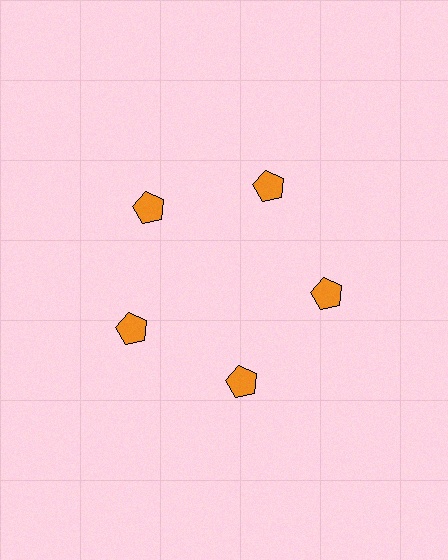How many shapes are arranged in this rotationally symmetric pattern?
There are 5 shapes, arranged in 5 groups of 1.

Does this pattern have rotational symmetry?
Yes, this pattern has 5-fold rotational symmetry. It looks the same after rotating 72 degrees around the center.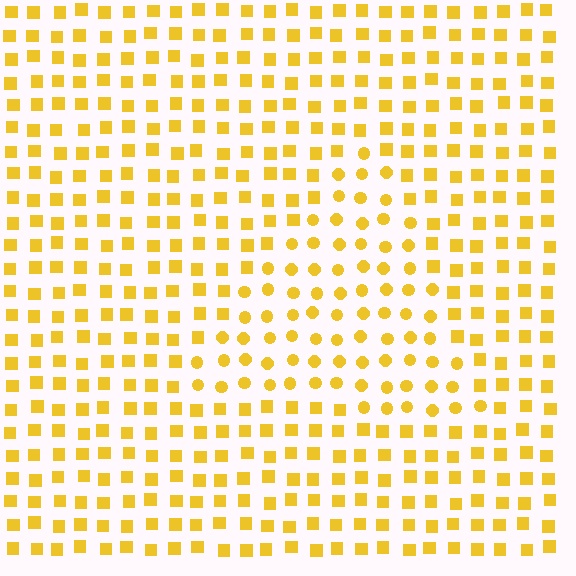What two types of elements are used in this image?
The image uses circles inside the triangle region and squares outside it.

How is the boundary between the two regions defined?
The boundary is defined by a change in element shape: circles inside vs. squares outside. All elements share the same color and spacing.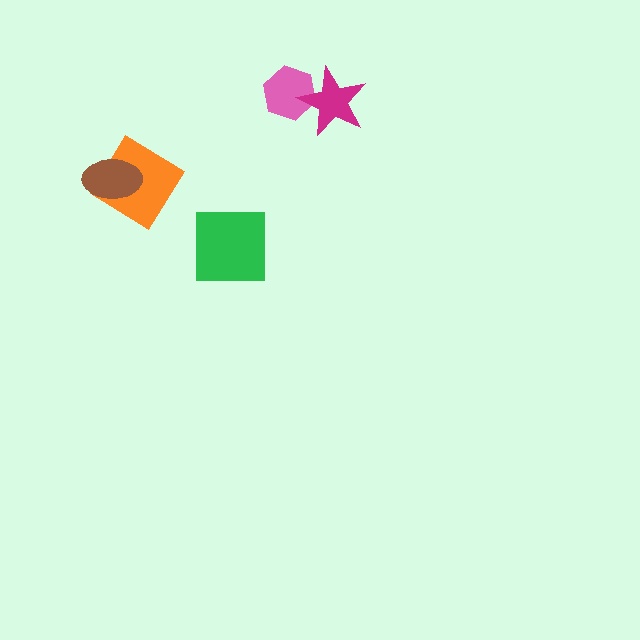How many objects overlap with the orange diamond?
1 object overlaps with the orange diamond.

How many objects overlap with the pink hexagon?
1 object overlaps with the pink hexagon.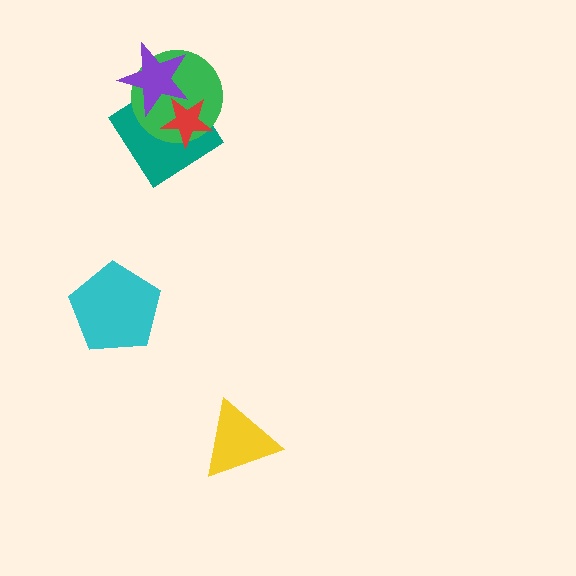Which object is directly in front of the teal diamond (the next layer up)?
The green circle is directly in front of the teal diamond.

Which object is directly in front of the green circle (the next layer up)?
The purple star is directly in front of the green circle.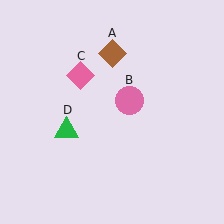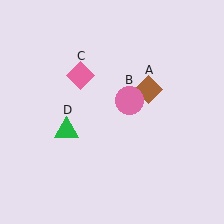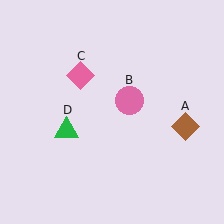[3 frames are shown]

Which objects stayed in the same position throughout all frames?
Pink circle (object B) and pink diamond (object C) and green triangle (object D) remained stationary.